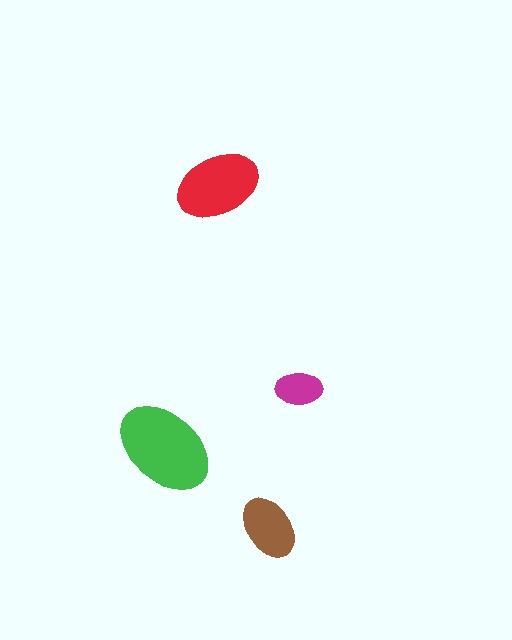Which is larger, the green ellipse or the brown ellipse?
The green one.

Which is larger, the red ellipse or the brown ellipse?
The red one.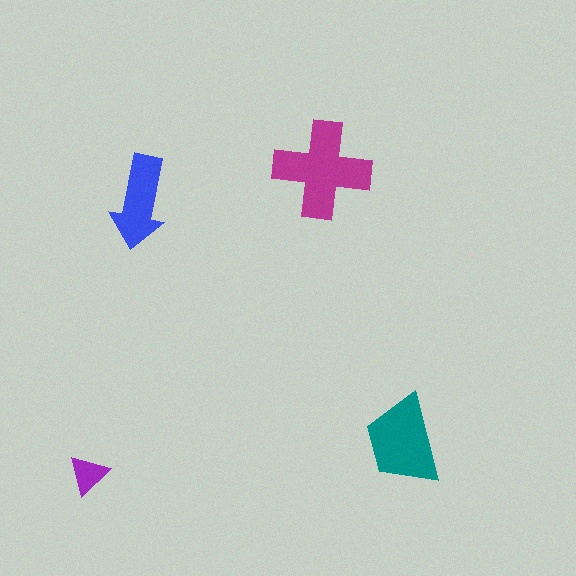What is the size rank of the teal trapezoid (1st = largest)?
2nd.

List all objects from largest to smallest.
The magenta cross, the teal trapezoid, the blue arrow, the purple triangle.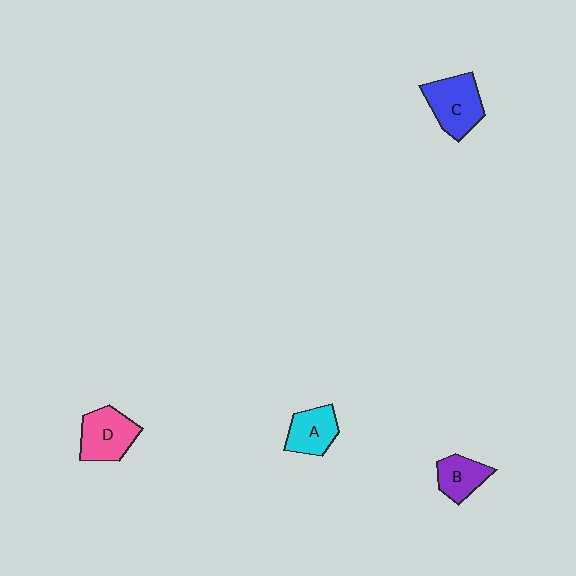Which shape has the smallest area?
Shape B (purple).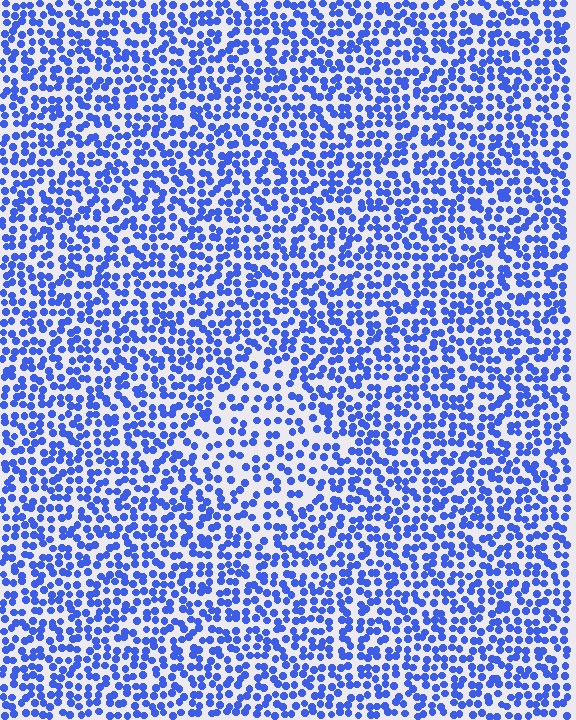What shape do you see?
I see a diamond.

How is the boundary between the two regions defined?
The boundary is defined by a change in element density (approximately 1.6x ratio). All elements are the same color, size, and shape.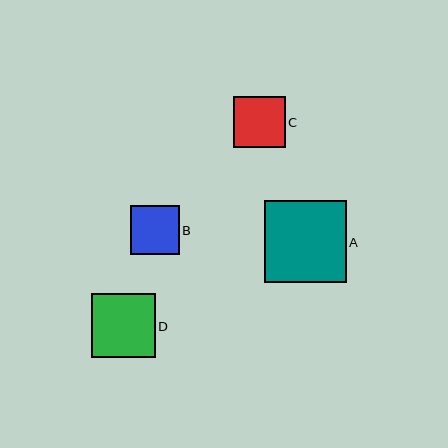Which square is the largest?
Square A is the largest with a size of approximately 81 pixels.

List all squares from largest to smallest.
From largest to smallest: A, D, C, B.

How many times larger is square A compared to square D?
Square A is approximately 1.3 times the size of square D.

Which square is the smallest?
Square B is the smallest with a size of approximately 49 pixels.